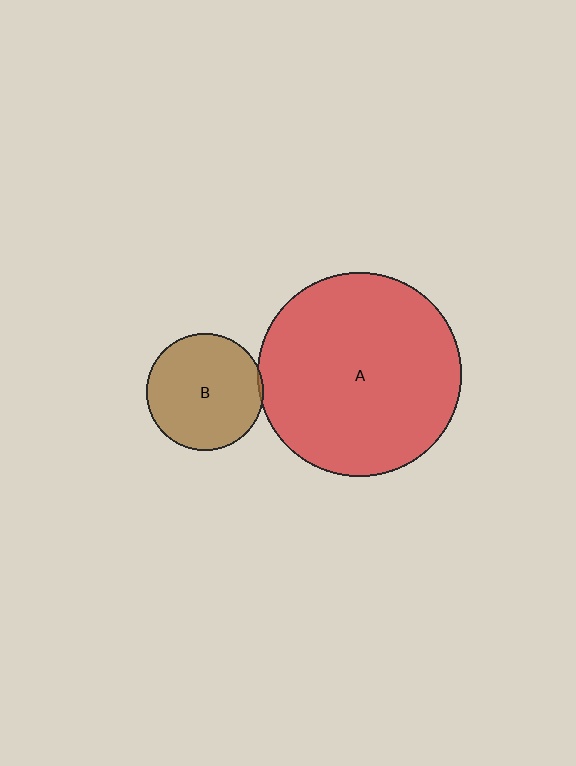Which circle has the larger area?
Circle A (red).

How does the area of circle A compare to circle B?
Approximately 3.0 times.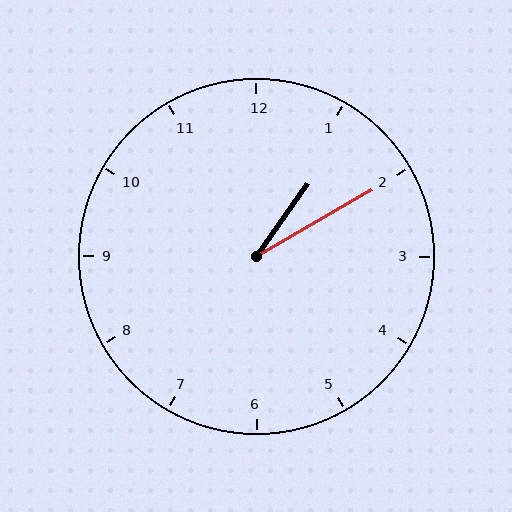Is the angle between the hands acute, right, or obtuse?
It is acute.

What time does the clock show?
1:10.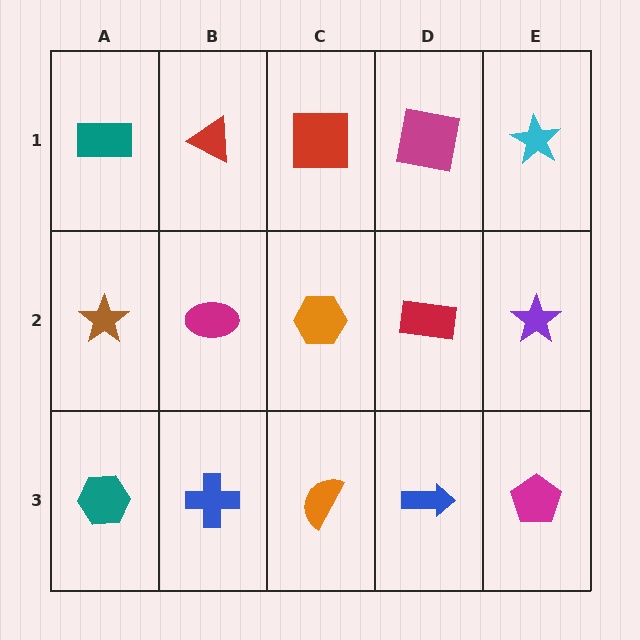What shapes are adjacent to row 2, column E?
A cyan star (row 1, column E), a magenta pentagon (row 3, column E), a red rectangle (row 2, column D).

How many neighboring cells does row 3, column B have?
3.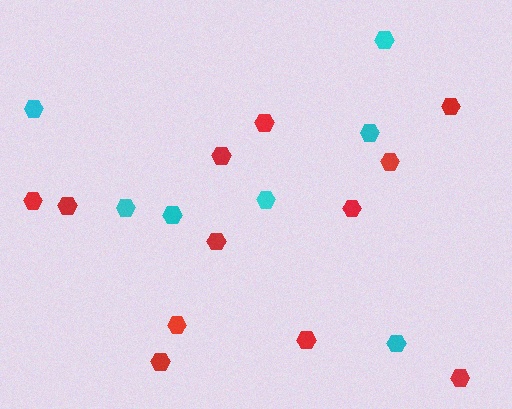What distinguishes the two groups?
There are 2 groups: one group of cyan hexagons (7) and one group of red hexagons (12).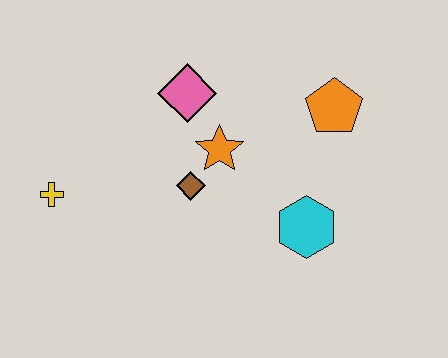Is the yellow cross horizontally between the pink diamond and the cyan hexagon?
No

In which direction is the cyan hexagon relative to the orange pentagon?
The cyan hexagon is below the orange pentagon.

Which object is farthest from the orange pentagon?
The yellow cross is farthest from the orange pentagon.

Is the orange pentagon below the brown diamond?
No